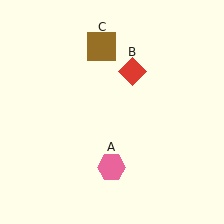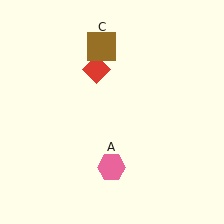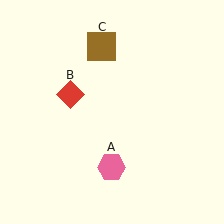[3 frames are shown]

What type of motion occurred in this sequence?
The red diamond (object B) rotated counterclockwise around the center of the scene.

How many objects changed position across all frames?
1 object changed position: red diamond (object B).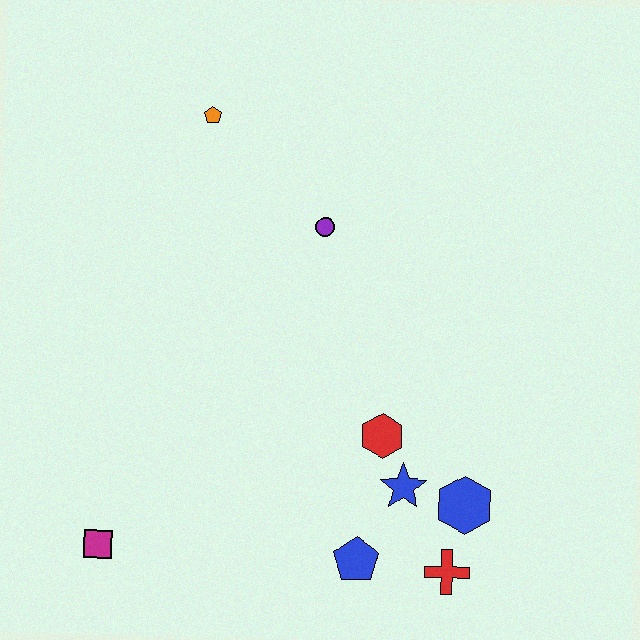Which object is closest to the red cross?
The blue hexagon is closest to the red cross.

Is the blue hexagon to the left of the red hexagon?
No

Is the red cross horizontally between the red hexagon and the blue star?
No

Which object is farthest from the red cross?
The orange pentagon is farthest from the red cross.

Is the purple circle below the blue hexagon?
No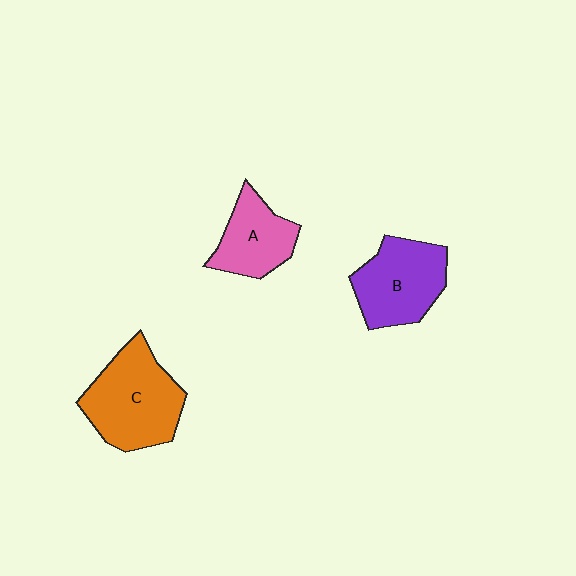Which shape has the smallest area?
Shape A (pink).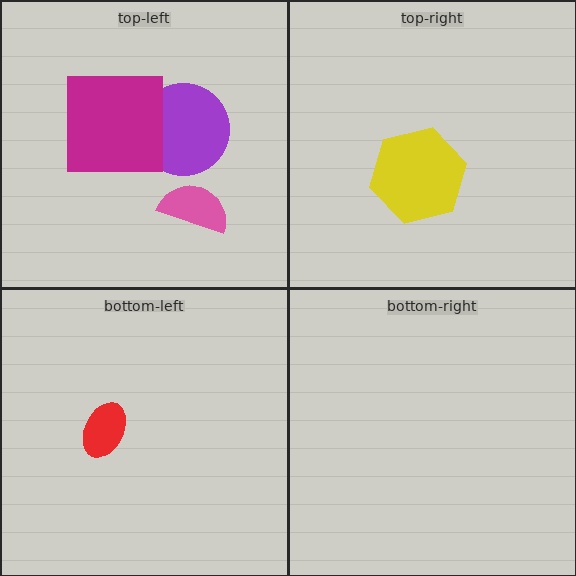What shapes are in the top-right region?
The yellow hexagon.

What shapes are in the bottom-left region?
The red ellipse.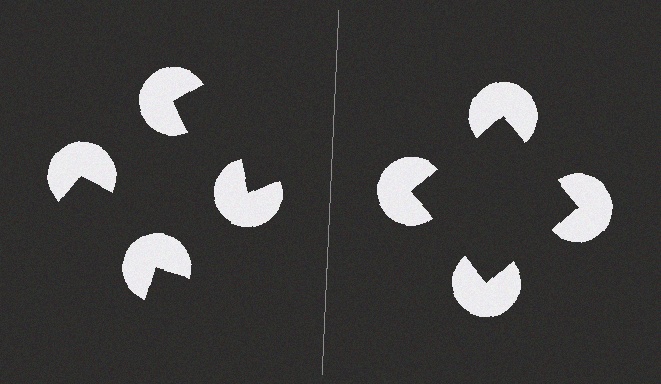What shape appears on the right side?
An illusory square.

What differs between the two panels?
The pac-man discs are positioned identically on both sides; only the wedge orientations differ. On the right they align to a square; on the left they are misaligned.